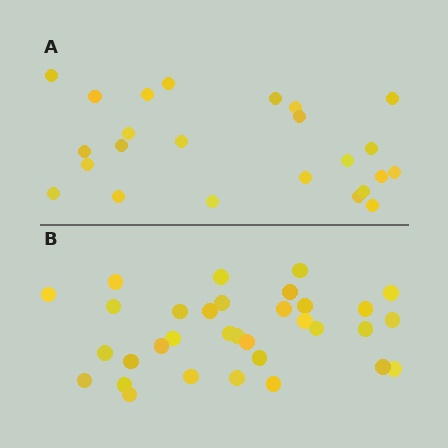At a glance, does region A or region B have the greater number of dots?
Region B (the bottom region) has more dots.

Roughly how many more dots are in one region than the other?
Region B has roughly 8 or so more dots than region A.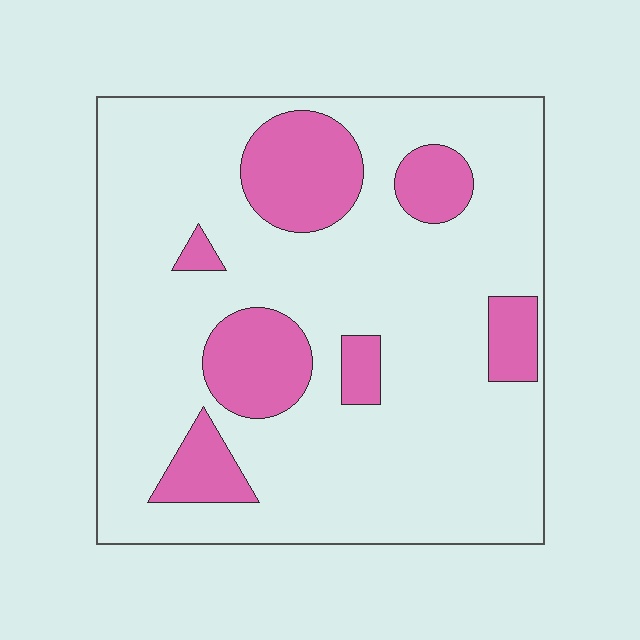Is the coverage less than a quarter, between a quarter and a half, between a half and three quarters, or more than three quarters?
Less than a quarter.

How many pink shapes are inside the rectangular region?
7.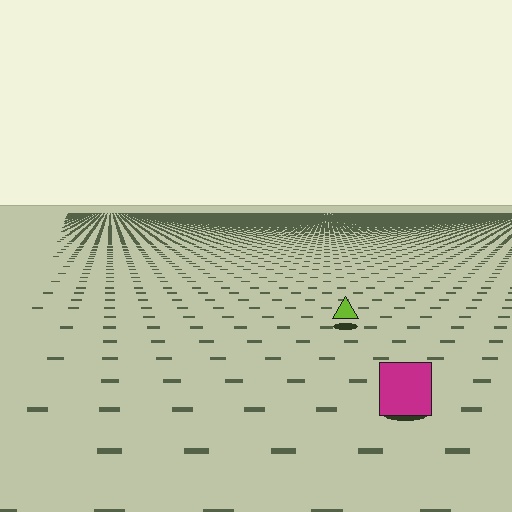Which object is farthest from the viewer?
The lime triangle is farthest from the viewer. It appears smaller and the ground texture around it is denser.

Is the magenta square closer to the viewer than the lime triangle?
Yes. The magenta square is closer — you can tell from the texture gradient: the ground texture is coarser near it.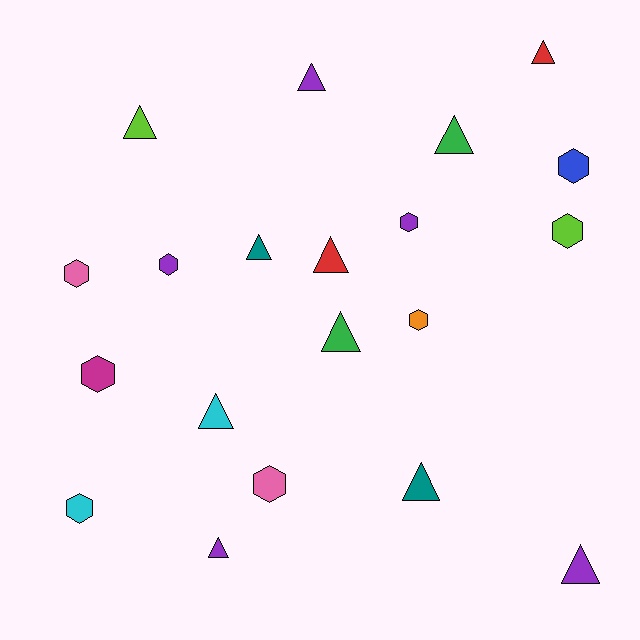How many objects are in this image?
There are 20 objects.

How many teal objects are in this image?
There are 2 teal objects.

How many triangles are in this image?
There are 11 triangles.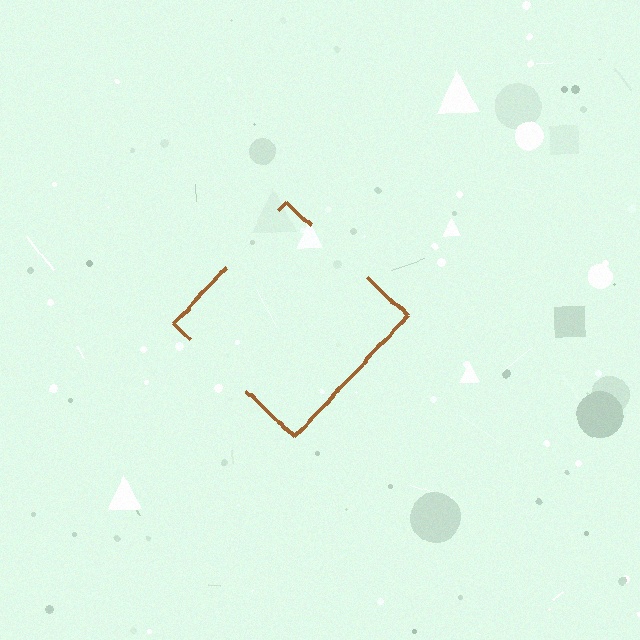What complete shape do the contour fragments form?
The contour fragments form a diamond.